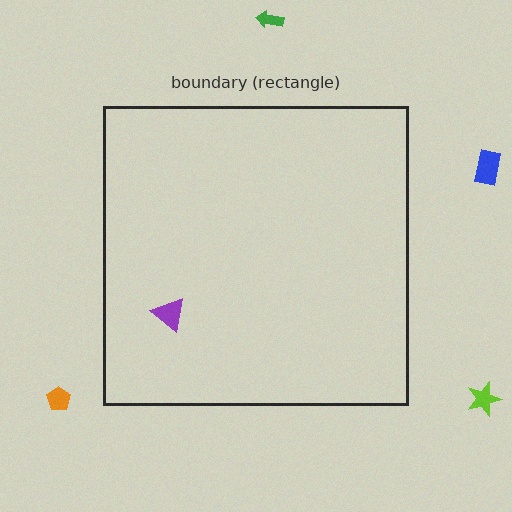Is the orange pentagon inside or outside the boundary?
Outside.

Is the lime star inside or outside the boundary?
Outside.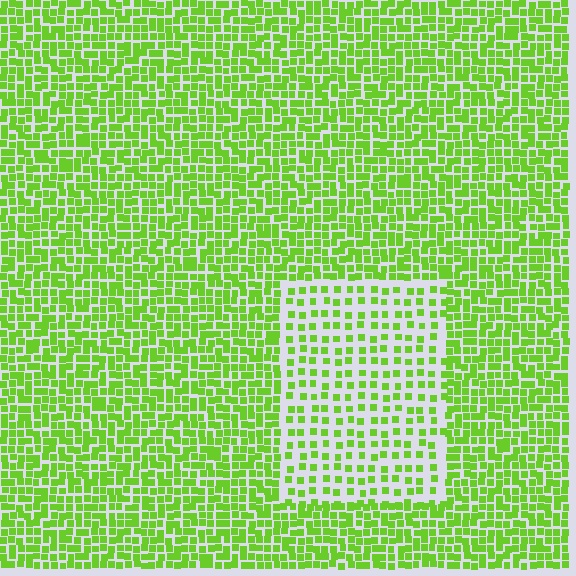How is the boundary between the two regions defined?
The boundary is defined by a change in element density (approximately 2.1x ratio). All elements are the same color, size, and shape.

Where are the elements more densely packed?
The elements are more densely packed outside the rectangle boundary.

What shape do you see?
I see a rectangle.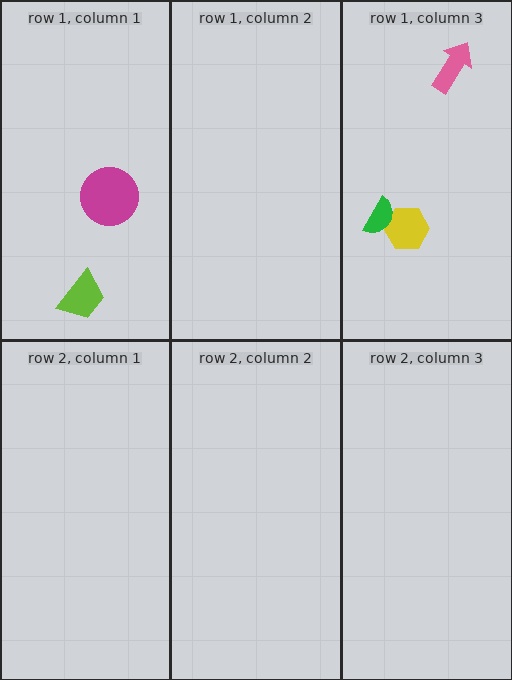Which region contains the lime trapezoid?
The row 1, column 1 region.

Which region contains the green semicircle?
The row 1, column 3 region.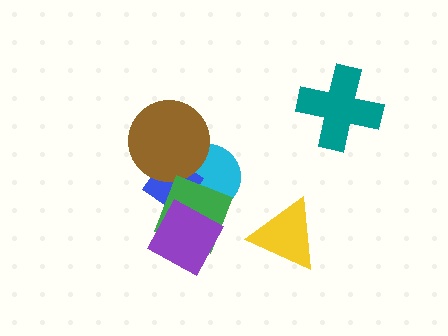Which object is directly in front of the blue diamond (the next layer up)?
The brown circle is directly in front of the blue diamond.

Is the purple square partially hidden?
No, no other shape covers it.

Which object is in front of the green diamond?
The purple square is in front of the green diamond.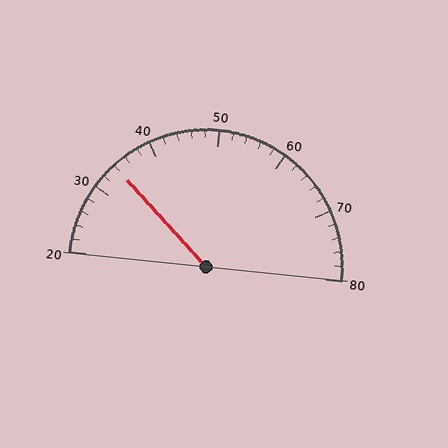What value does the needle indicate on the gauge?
The needle indicates approximately 34.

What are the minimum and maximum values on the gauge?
The gauge ranges from 20 to 80.